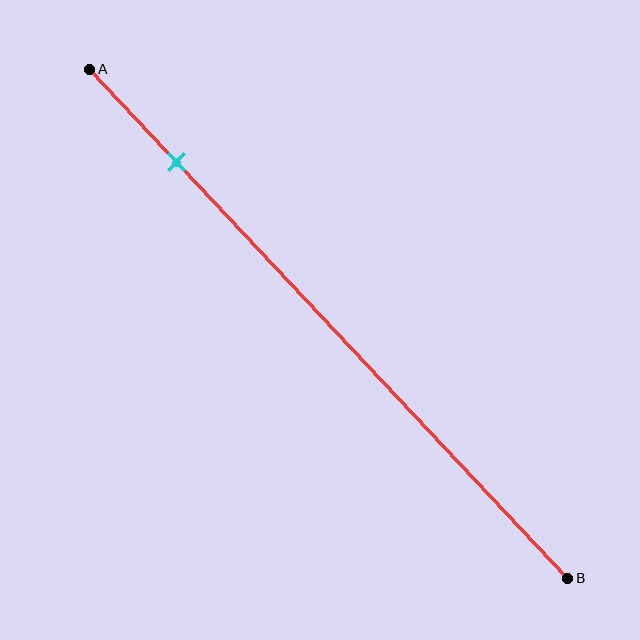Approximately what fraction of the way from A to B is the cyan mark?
The cyan mark is approximately 20% of the way from A to B.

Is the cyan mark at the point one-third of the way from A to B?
No, the mark is at about 20% from A, not at the 33% one-third point.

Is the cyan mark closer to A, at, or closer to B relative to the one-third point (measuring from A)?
The cyan mark is closer to point A than the one-third point of segment AB.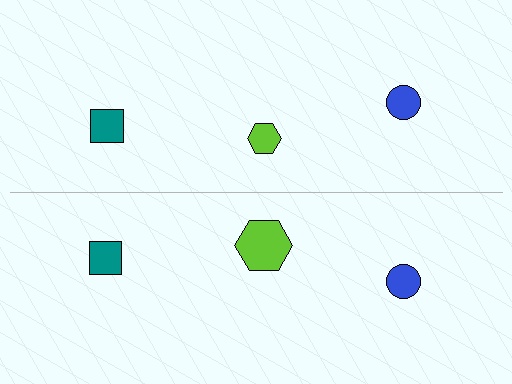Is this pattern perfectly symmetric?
No, the pattern is not perfectly symmetric. The lime hexagon on the bottom side has a different size than its mirror counterpart.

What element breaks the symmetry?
The lime hexagon on the bottom side has a different size than its mirror counterpart.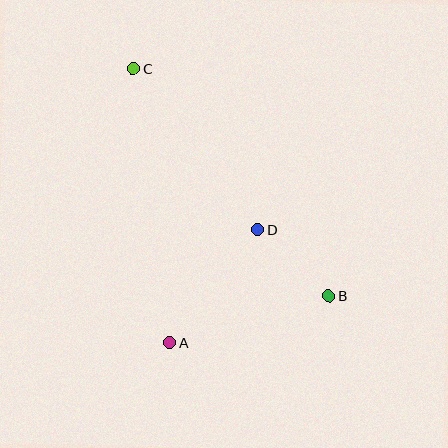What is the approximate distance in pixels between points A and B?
The distance between A and B is approximately 166 pixels.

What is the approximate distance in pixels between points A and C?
The distance between A and C is approximately 276 pixels.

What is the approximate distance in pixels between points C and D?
The distance between C and D is approximately 203 pixels.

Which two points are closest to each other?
Points B and D are closest to each other.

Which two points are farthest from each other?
Points B and C are farthest from each other.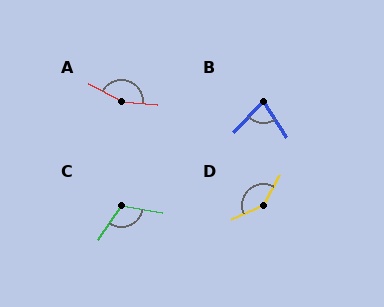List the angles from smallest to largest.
B (76°), C (113°), D (143°), A (155°).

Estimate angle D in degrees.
Approximately 143 degrees.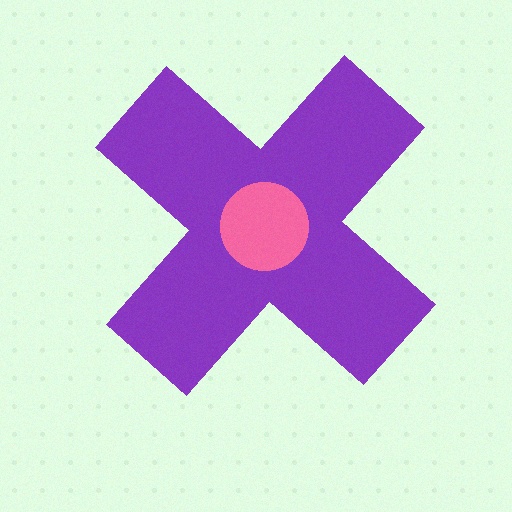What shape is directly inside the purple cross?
The pink circle.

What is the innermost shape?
The pink circle.